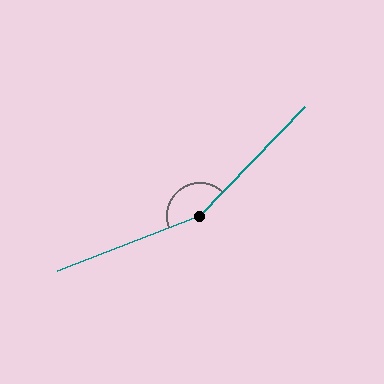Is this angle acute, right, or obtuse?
It is obtuse.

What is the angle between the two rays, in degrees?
Approximately 155 degrees.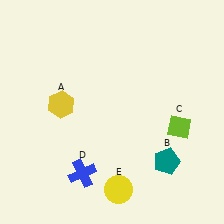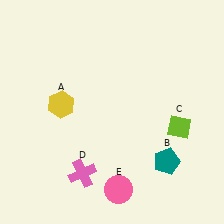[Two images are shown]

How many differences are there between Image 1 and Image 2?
There are 2 differences between the two images.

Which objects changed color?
D changed from blue to pink. E changed from yellow to pink.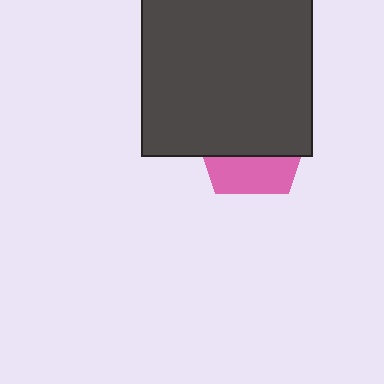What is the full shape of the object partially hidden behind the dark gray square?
The partially hidden object is a pink pentagon.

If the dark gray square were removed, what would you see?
You would see the complete pink pentagon.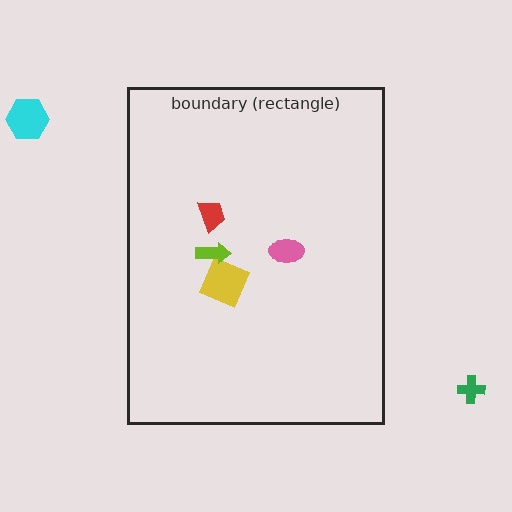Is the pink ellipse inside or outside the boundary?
Inside.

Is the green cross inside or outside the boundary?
Outside.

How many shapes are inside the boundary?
4 inside, 2 outside.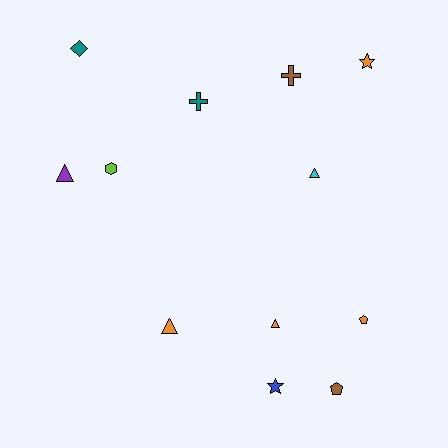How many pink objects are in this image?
There are no pink objects.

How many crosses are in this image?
There are 2 crosses.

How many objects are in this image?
There are 12 objects.